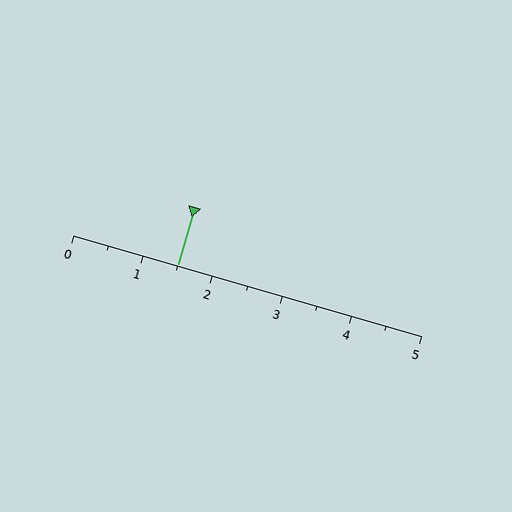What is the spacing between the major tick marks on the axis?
The major ticks are spaced 1 apart.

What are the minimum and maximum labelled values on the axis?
The axis runs from 0 to 5.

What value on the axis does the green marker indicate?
The marker indicates approximately 1.5.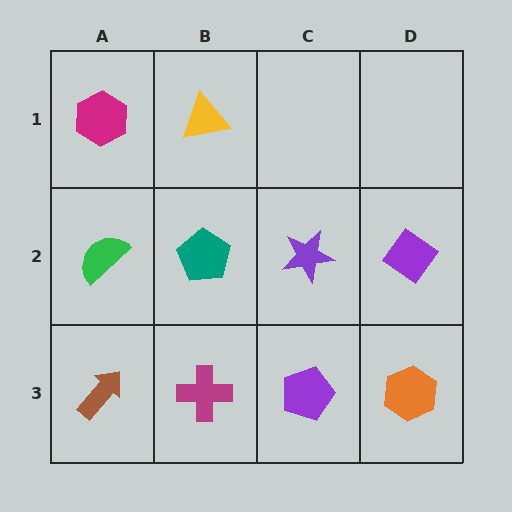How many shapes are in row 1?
2 shapes.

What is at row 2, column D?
A purple diamond.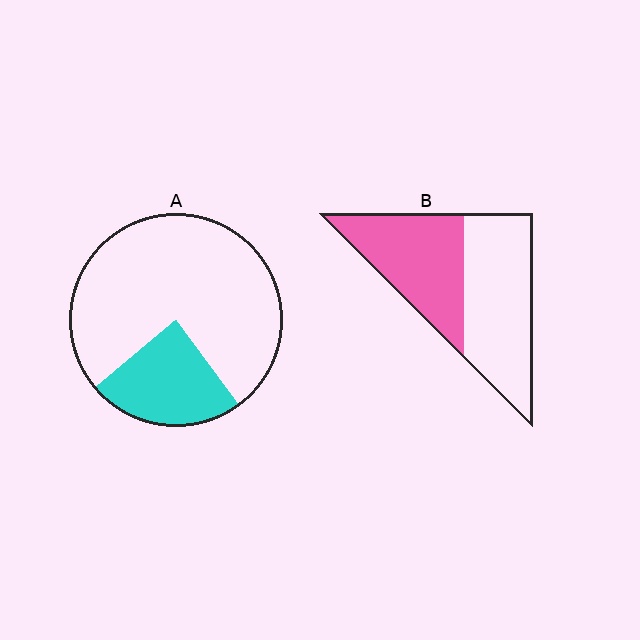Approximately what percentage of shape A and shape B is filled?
A is approximately 25% and B is approximately 45%.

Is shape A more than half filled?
No.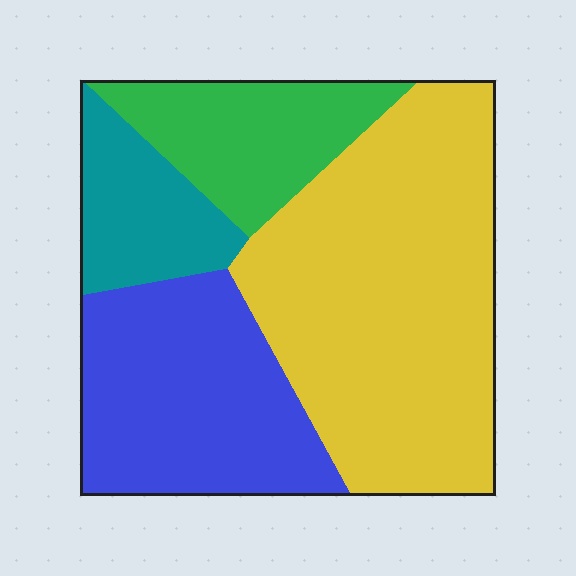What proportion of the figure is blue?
Blue covers around 25% of the figure.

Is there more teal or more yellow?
Yellow.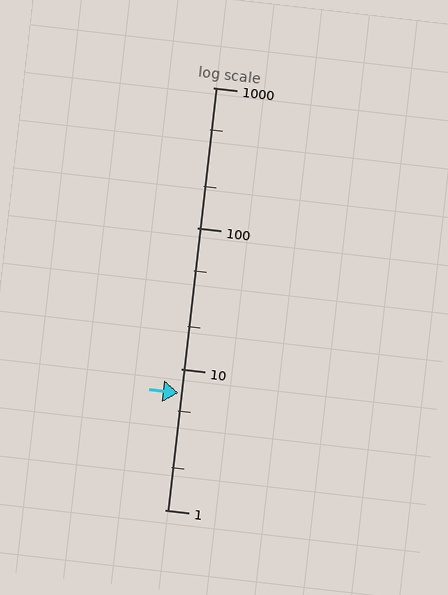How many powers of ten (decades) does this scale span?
The scale spans 3 decades, from 1 to 1000.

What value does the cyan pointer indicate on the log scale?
The pointer indicates approximately 6.7.